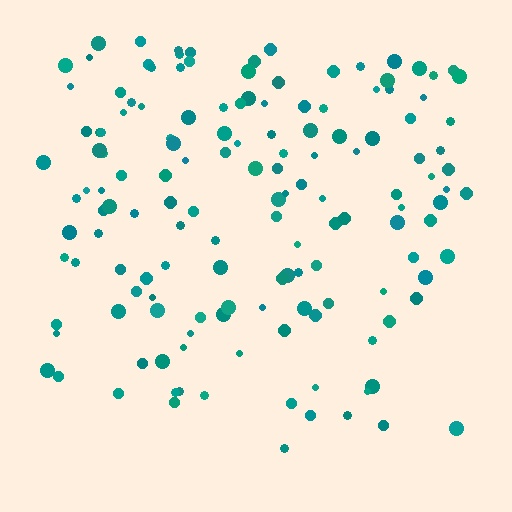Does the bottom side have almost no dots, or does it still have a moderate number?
Still a moderate number, just noticeably fewer than the top.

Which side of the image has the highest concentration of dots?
The top.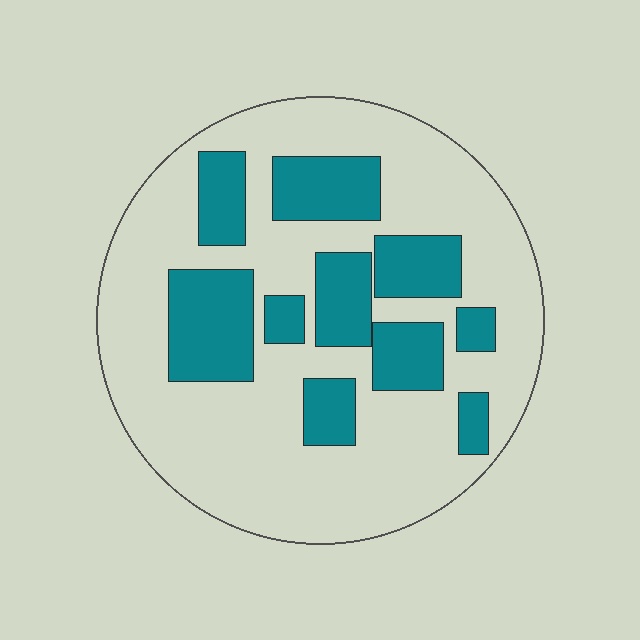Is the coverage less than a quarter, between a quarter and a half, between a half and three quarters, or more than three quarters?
Between a quarter and a half.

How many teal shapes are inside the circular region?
10.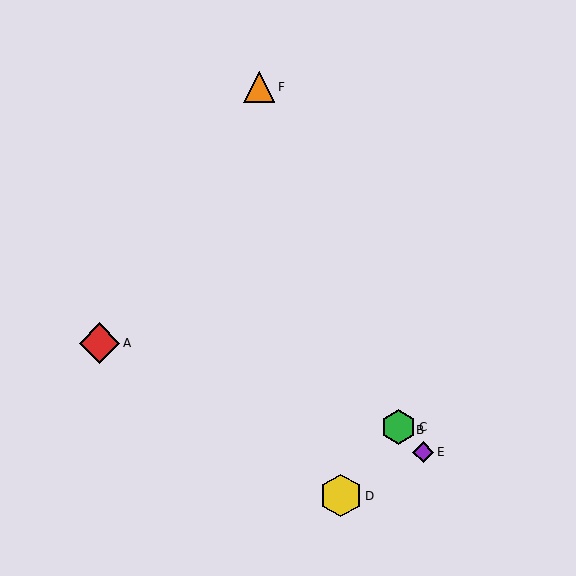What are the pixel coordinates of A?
Object A is at (99, 343).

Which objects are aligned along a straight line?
Objects B, C, E are aligned along a straight line.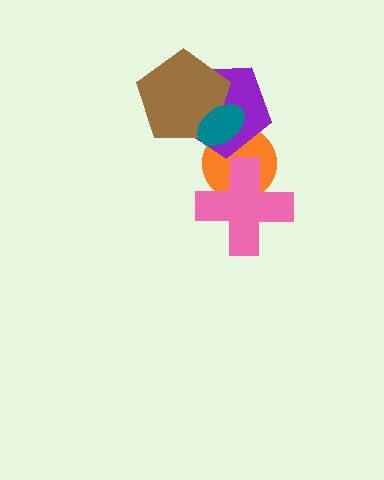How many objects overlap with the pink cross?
1 object overlaps with the pink cross.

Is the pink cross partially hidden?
No, no other shape covers it.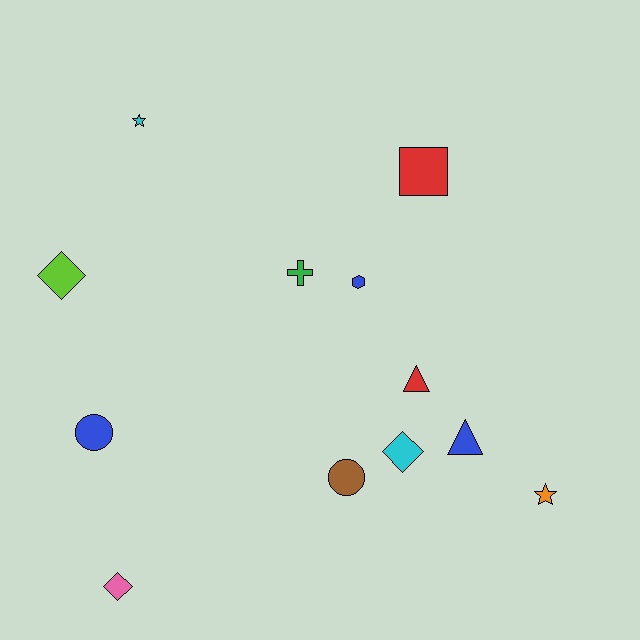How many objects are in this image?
There are 12 objects.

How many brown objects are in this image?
There is 1 brown object.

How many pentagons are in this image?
There are no pentagons.